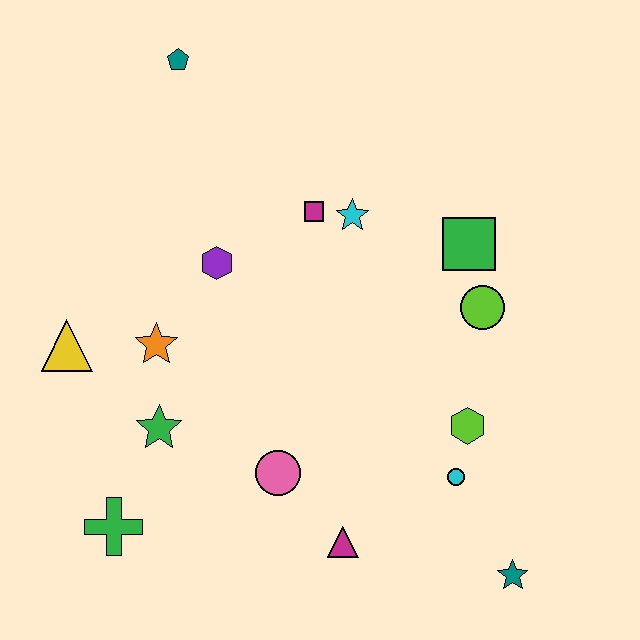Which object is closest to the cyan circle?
The lime hexagon is closest to the cyan circle.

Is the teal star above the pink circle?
No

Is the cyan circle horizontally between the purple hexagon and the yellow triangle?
No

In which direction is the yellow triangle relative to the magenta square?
The yellow triangle is to the left of the magenta square.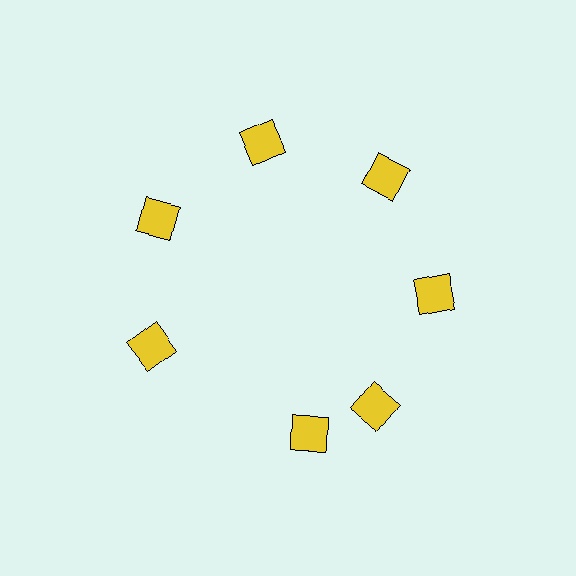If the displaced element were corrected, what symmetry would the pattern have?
It would have 7-fold rotational symmetry — the pattern would map onto itself every 51 degrees.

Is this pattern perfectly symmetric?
No. The 7 yellow squares are arranged in a ring, but one element near the 6 o'clock position is rotated out of alignment along the ring, breaking the 7-fold rotational symmetry.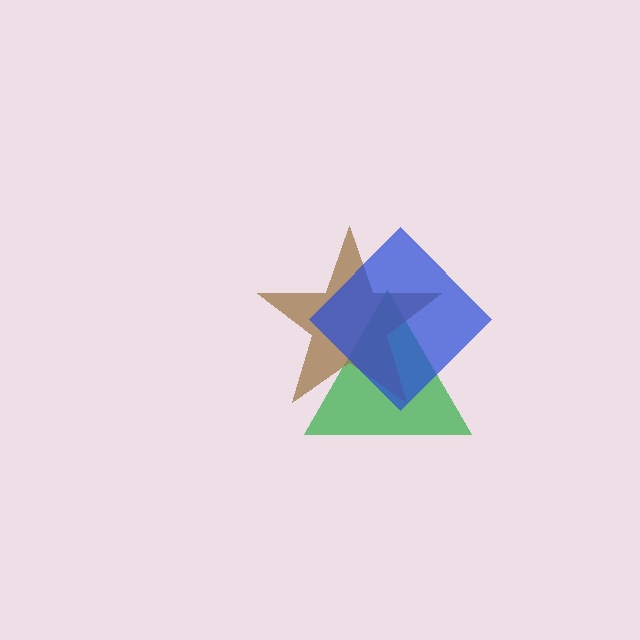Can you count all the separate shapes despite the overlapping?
Yes, there are 3 separate shapes.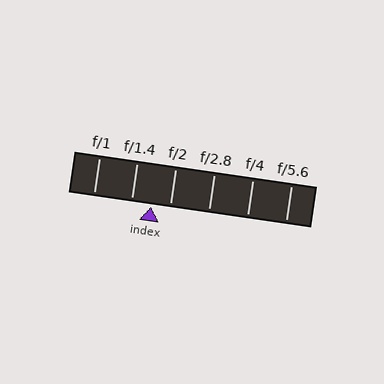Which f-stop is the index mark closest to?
The index mark is closest to f/2.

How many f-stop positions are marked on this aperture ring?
There are 6 f-stop positions marked.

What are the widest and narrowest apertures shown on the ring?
The widest aperture shown is f/1 and the narrowest is f/5.6.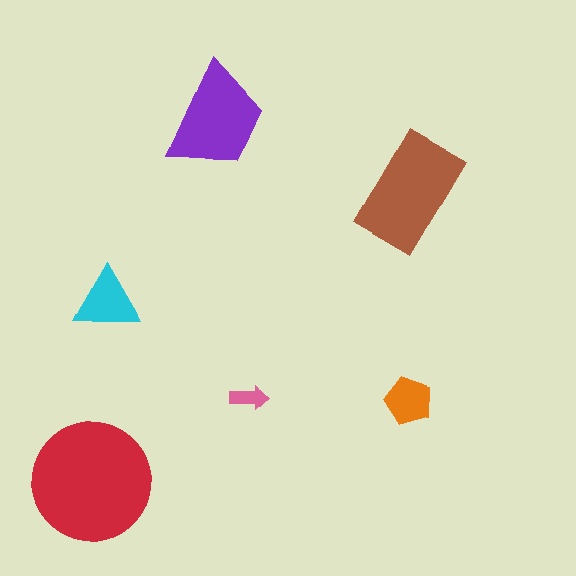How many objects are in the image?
There are 6 objects in the image.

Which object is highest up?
The purple trapezoid is topmost.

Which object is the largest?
The red circle.